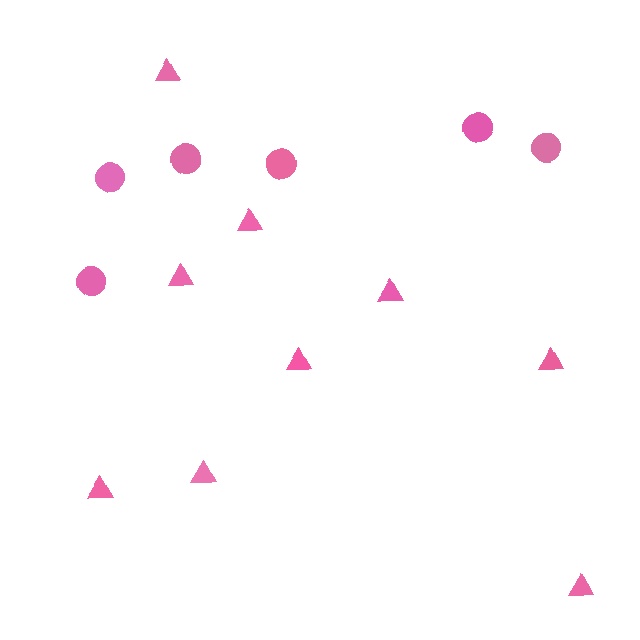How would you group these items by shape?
There are 2 groups: one group of triangles (9) and one group of circles (6).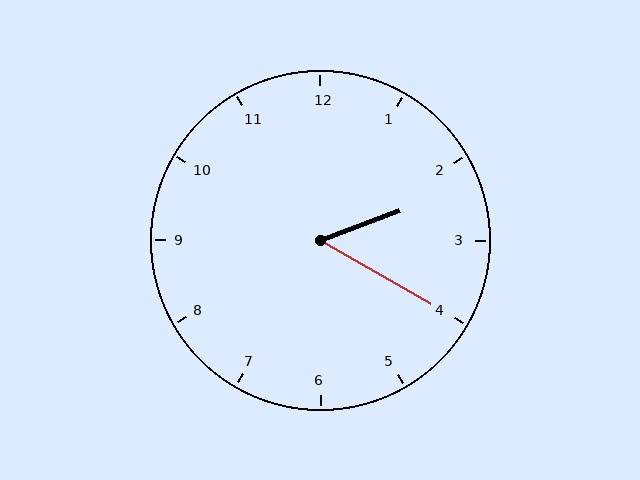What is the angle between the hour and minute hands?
Approximately 50 degrees.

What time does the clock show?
2:20.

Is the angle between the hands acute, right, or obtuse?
It is acute.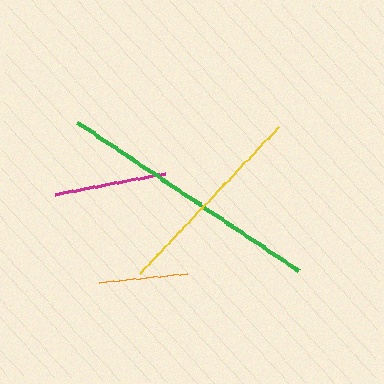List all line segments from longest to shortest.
From longest to shortest: green, yellow, magenta, orange.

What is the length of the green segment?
The green segment is approximately 266 pixels long.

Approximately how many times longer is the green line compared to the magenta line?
The green line is approximately 2.4 times the length of the magenta line.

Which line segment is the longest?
The green line is the longest at approximately 266 pixels.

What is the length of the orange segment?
The orange segment is approximately 89 pixels long.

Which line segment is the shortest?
The orange line is the shortest at approximately 89 pixels.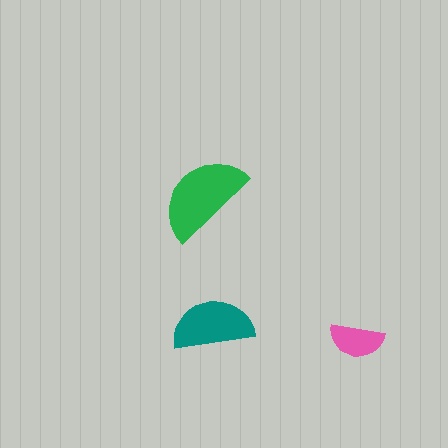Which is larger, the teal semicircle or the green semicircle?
The green one.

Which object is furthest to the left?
The green semicircle is leftmost.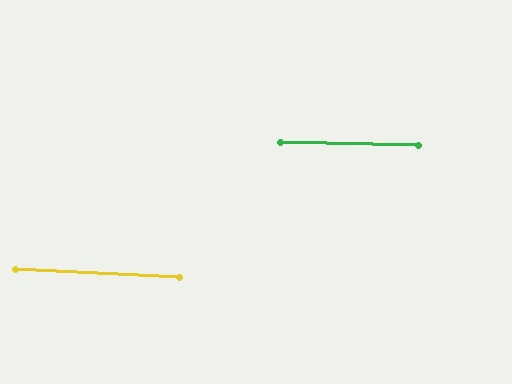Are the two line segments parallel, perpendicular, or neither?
Parallel — their directions differ by only 1.2°.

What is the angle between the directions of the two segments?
Approximately 1 degree.